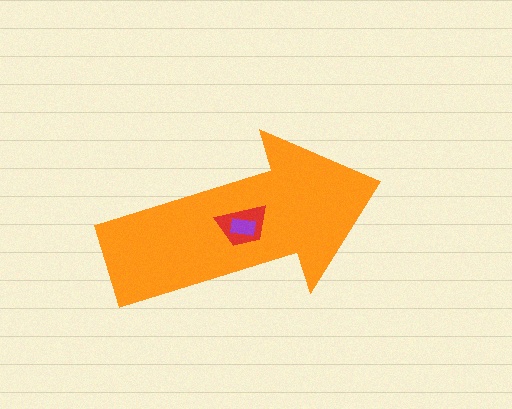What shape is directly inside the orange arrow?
The red trapezoid.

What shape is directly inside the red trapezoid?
The purple rectangle.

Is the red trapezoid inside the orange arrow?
Yes.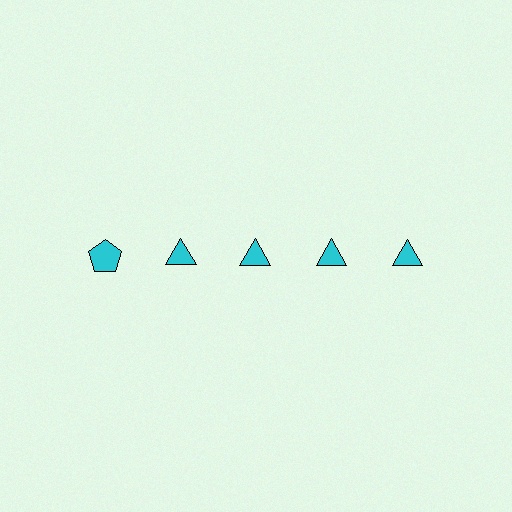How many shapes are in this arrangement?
There are 5 shapes arranged in a grid pattern.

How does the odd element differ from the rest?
It has a different shape: pentagon instead of triangle.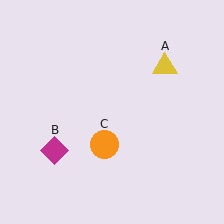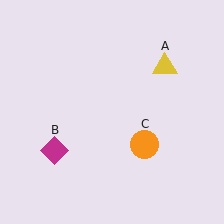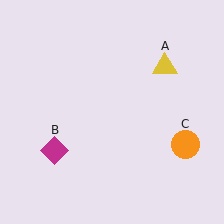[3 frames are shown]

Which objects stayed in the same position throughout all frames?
Yellow triangle (object A) and magenta diamond (object B) remained stationary.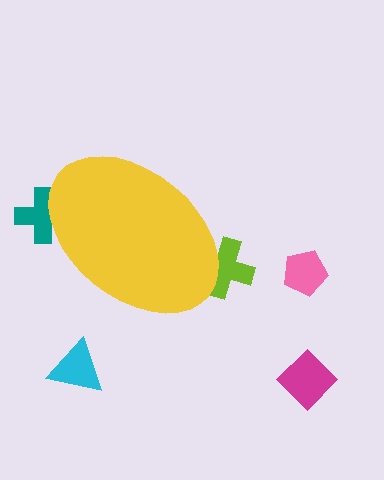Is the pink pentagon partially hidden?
No, the pink pentagon is fully visible.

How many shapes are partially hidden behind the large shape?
2 shapes are partially hidden.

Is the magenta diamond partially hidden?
No, the magenta diamond is fully visible.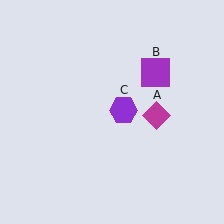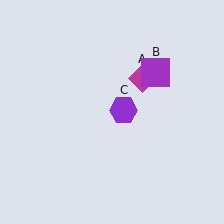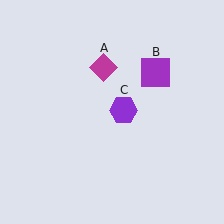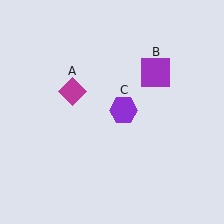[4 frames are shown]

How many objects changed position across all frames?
1 object changed position: magenta diamond (object A).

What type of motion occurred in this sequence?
The magenta diamond (object A) rotated counterclockwise around the center of the scene.